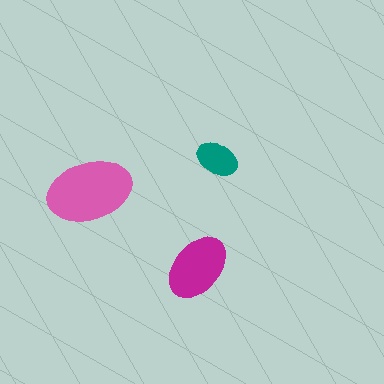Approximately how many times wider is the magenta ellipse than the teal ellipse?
About 1.5 times wider.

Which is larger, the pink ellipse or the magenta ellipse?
The pink one.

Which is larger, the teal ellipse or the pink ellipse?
The pink one.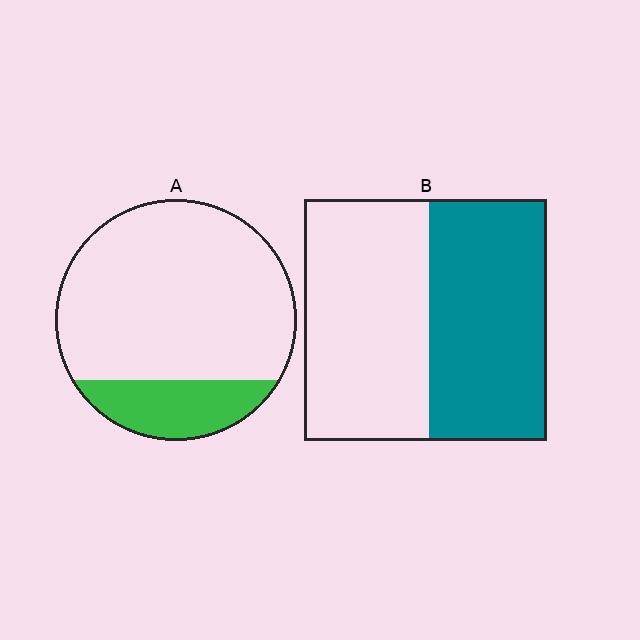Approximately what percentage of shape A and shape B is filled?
A is approximately 20% and B is approximately 50%.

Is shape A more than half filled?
No.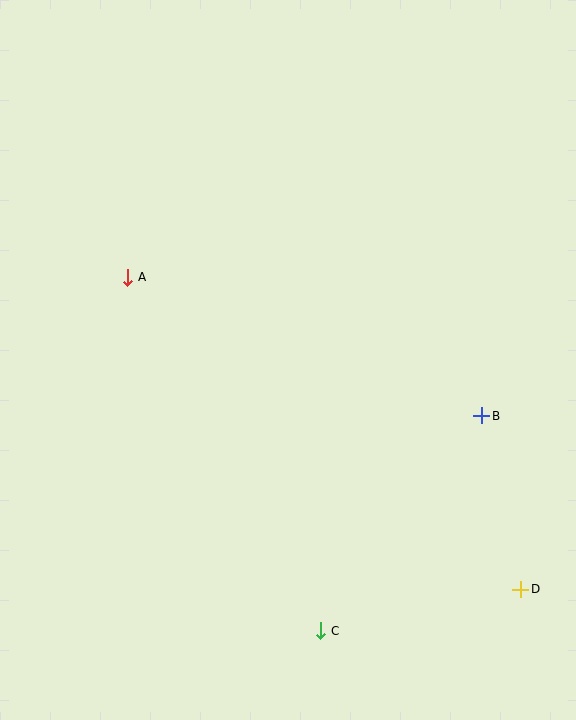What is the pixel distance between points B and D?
The distance between B and D is 178 pixels.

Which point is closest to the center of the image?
Point A at (128, 277) is closest to the center.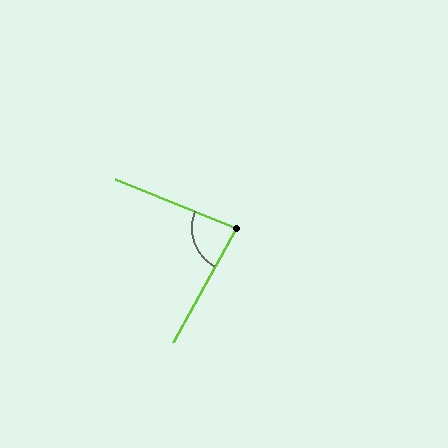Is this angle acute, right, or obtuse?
It is acute.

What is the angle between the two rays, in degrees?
Approximately 83 degrees.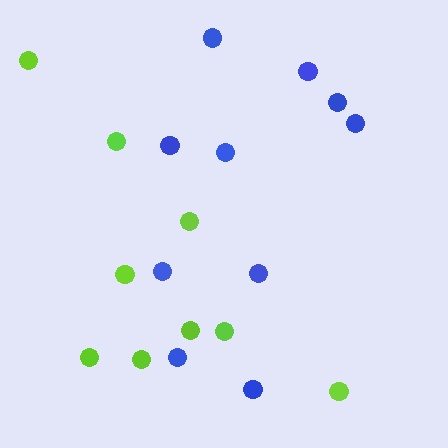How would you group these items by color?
There are 2 groups: one group of lime circles (9) and one group of blue circles (10).